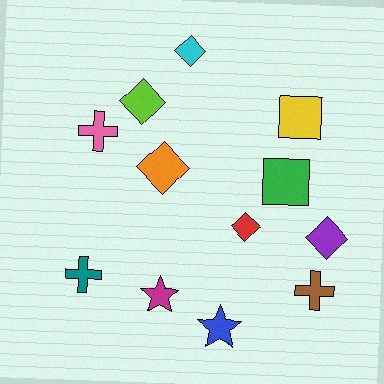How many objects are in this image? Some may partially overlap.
There are 12 objects.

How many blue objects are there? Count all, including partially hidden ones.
There is 1 blue object.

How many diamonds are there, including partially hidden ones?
There are 5 diamonds.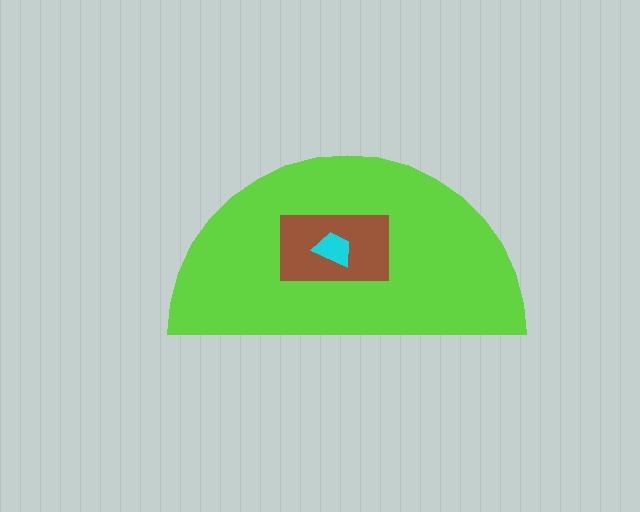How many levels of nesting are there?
3.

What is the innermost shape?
The cyan trapezoid.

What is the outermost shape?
The lime semicircle.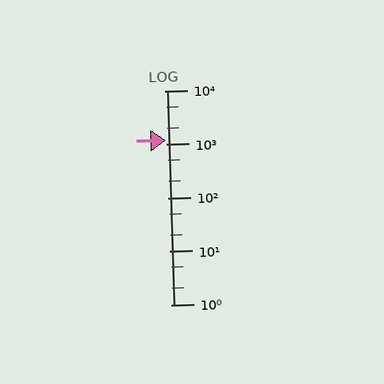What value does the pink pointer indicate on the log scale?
The pointer indicates approximately 1200.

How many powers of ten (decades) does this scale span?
The scale spans 4 decades, from 1 to 10000.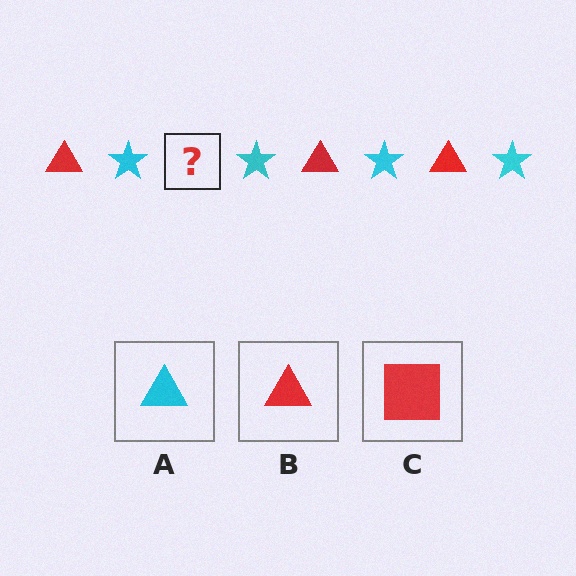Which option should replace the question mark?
Option B.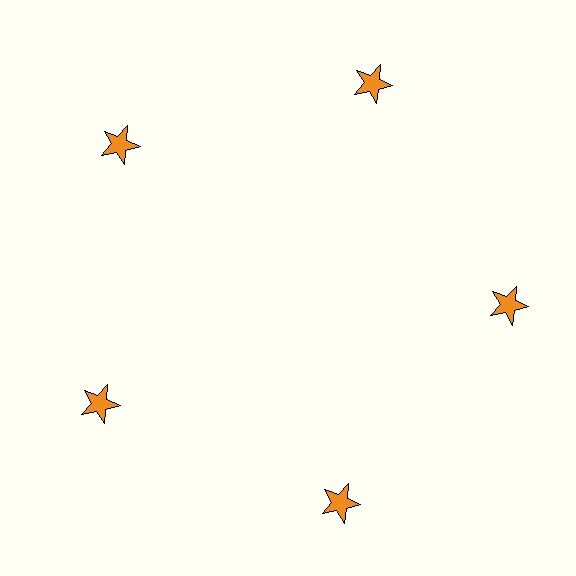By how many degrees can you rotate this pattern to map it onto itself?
The pattern maps onto itself every 72 degrees of rotation.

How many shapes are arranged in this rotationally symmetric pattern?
There are 5 shapes, arranged in 5 groups of 1.